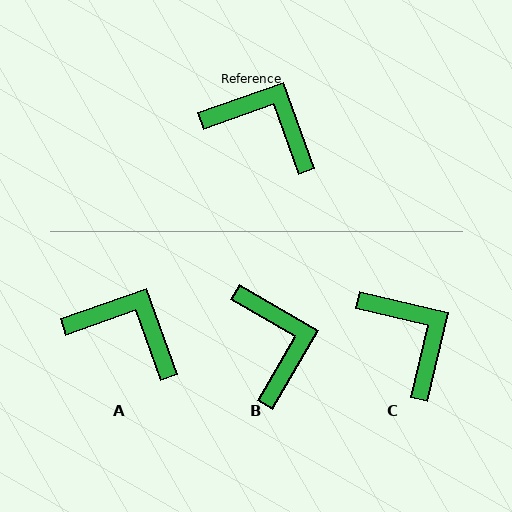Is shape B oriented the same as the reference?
No, it is off by about 50 degrees.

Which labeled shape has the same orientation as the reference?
A.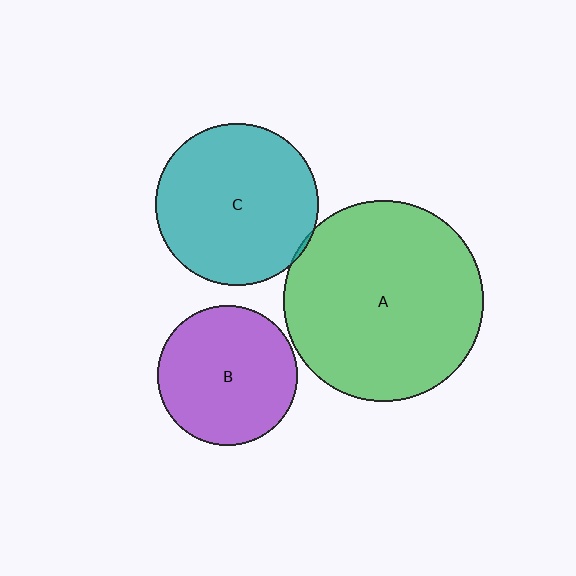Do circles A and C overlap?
Yes.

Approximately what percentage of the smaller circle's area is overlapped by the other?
Approximately 5%.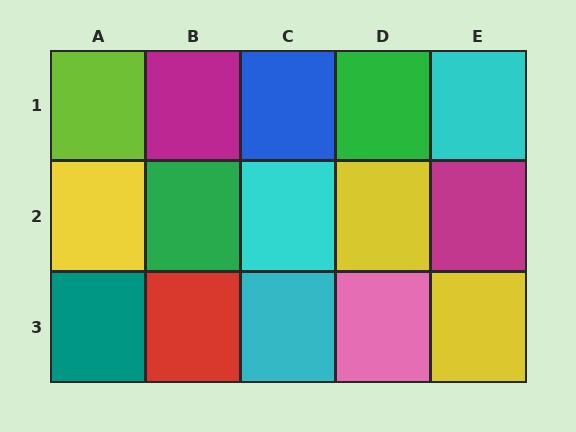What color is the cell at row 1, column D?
Green.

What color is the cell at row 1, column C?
Blue.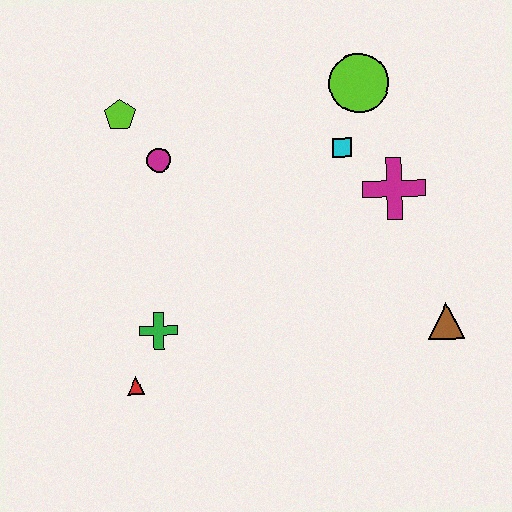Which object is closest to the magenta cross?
The cyan square is closest to the magenta cross.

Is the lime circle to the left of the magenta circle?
No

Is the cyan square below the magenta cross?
No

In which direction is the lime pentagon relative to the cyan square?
The lime pentagon is to the left of the cyan square.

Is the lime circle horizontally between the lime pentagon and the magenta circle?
No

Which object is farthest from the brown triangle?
The lime pentagon is farthest from the brown triangle.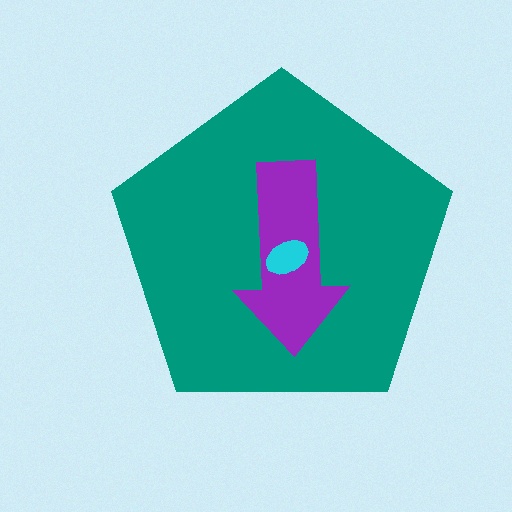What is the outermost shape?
The teal pentagon.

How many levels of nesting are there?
3.